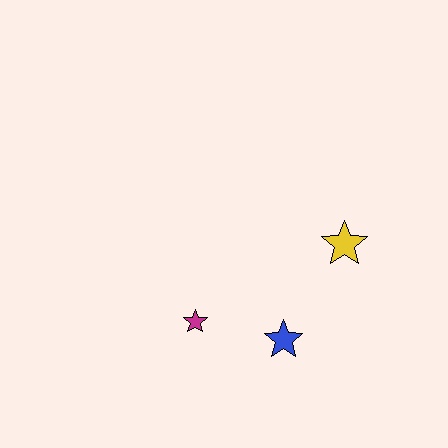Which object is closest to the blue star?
The magenta star is closest to the blue star.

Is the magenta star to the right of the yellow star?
No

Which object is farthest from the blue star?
The yellow star is farthest from the blue star.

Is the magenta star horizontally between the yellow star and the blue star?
No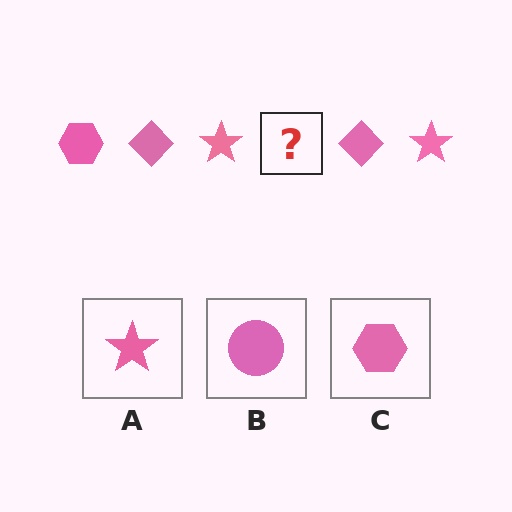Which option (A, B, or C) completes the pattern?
C.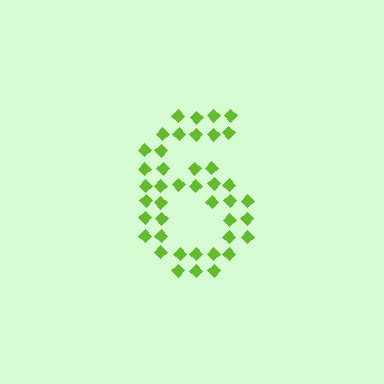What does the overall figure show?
The overall figure shows the digit 6.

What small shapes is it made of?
It is made of small diamonds.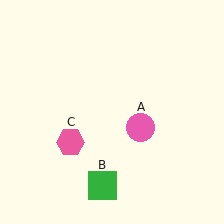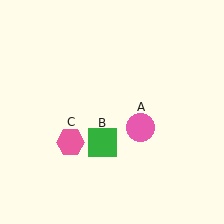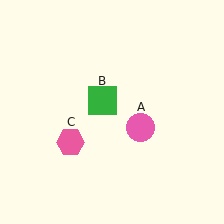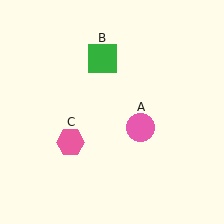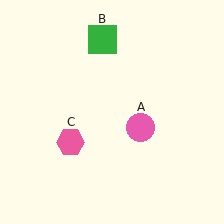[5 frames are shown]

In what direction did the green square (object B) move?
The green square (object B) moved up.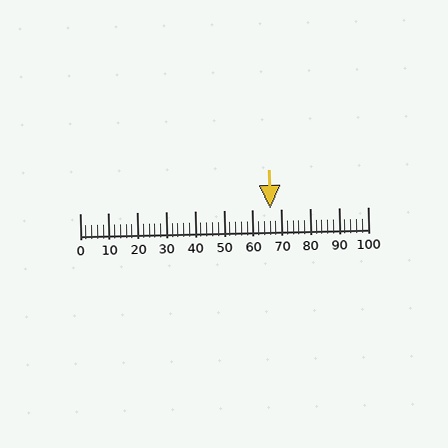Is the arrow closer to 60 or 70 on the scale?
The arrow is closer to 70.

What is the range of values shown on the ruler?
The ruler shows values from 0 to 100.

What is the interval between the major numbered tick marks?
The major tick marks are spaced 10 units apart.